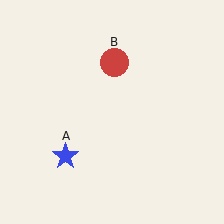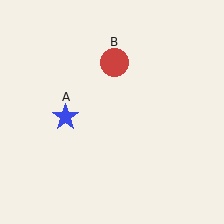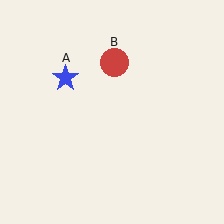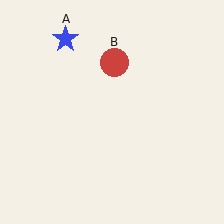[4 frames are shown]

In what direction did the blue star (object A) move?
The blue star (object A) moved up.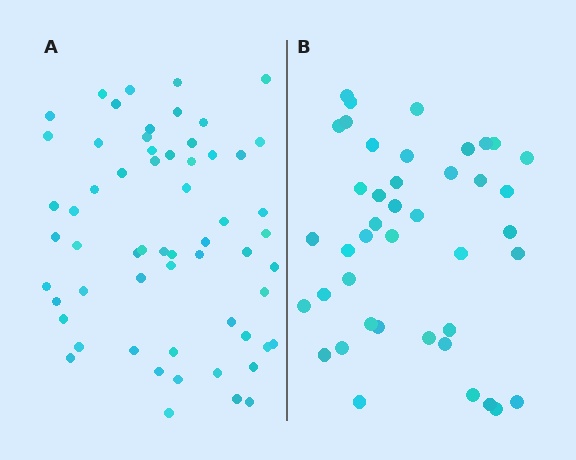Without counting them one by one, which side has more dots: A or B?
Region A (the left region) has more dots.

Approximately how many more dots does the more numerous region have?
Region A has approximately 20 more dots than region B.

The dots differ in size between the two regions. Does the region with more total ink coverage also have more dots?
No. Region B has more total ink coverage because its dots are larger, but region A actually contains more individual dots. Total area can be misleading — the number of items is what matters here.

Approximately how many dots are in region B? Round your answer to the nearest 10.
About 40 dots. (The exact count is 42, which rounds to 40.)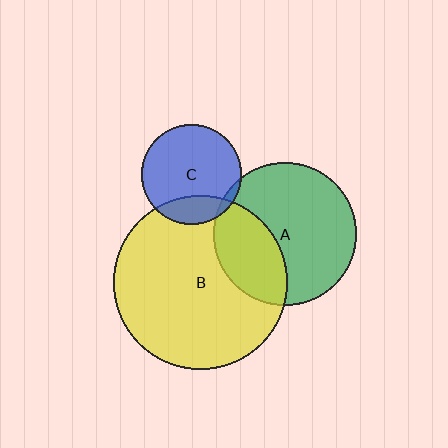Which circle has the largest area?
Circle B (yellow).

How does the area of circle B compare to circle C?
Approximately 3.0 times.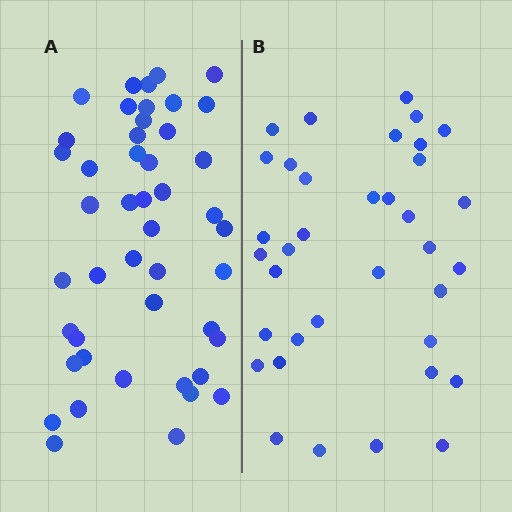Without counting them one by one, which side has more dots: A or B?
Region A (the left region) has more dots.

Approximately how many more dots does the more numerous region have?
Region A has roughly 10 or so more dots than region B.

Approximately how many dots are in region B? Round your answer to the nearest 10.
About 40 dots. (The exact count is 36, which rounds to 40.)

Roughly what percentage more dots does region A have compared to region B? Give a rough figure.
About 30% more.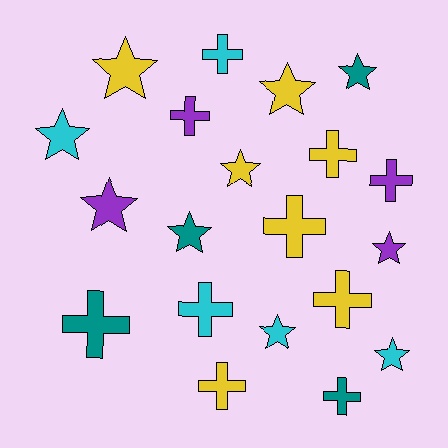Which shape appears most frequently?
Star, with 10 objects.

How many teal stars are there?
There are 2 teal stars.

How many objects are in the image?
There are 20 objects.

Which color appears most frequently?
Yellow, with 7 objects.